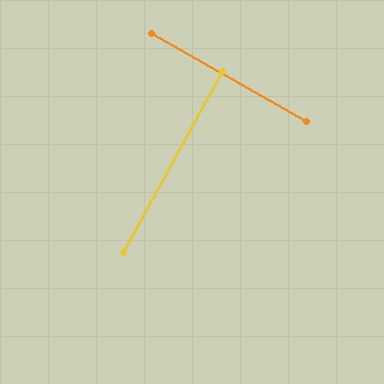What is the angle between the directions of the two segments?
Approximately 89 degrees.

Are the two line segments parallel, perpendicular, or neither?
Perpendicular — they meet at approximately 89°.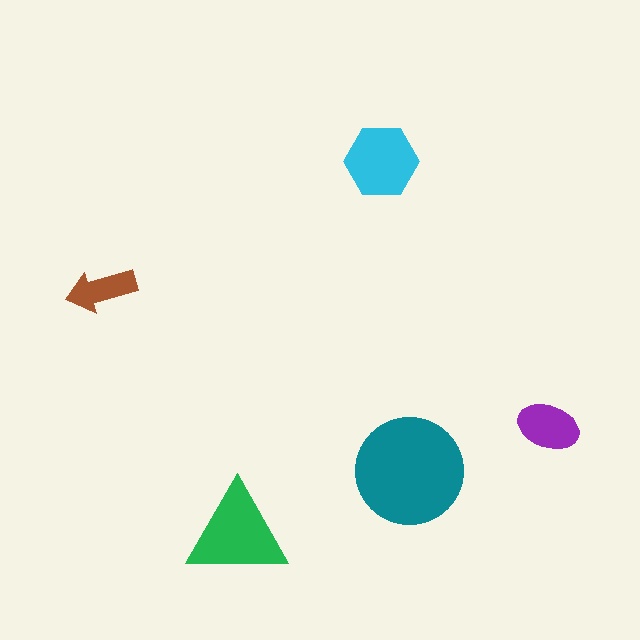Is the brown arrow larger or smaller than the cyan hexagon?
Smaller.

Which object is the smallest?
The brown arrow.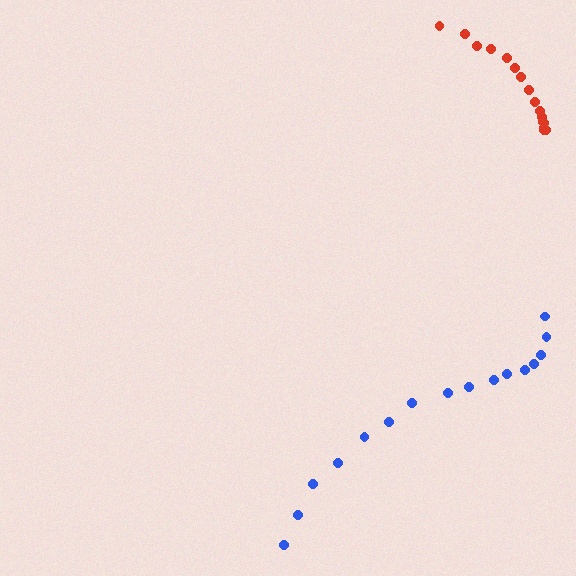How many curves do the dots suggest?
There are 2 distinct paths.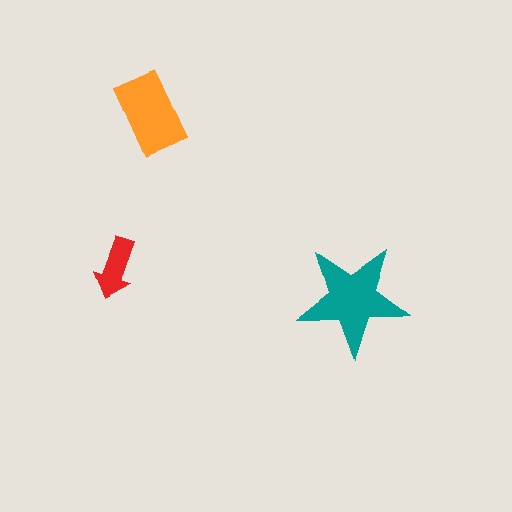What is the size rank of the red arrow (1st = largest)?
3rd.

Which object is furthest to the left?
The red arrow is leftmost.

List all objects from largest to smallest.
The teal star, the orange rectangle, the red arrow.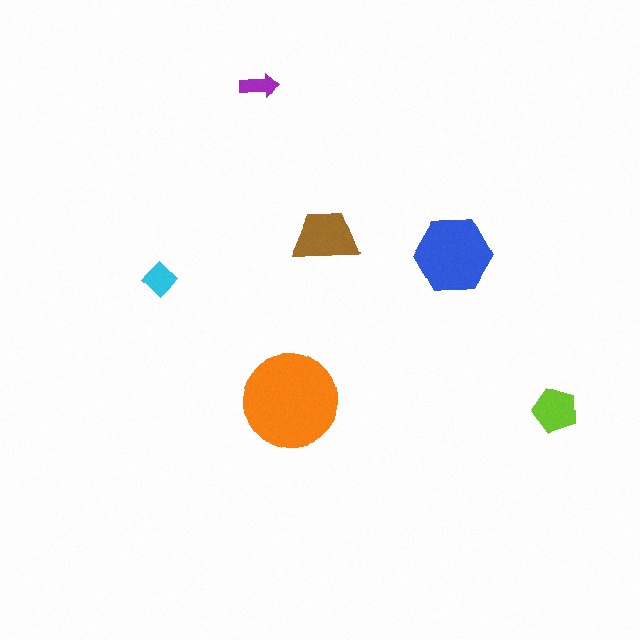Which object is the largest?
The orange circle.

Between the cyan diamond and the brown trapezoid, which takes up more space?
The brown trapezoid.